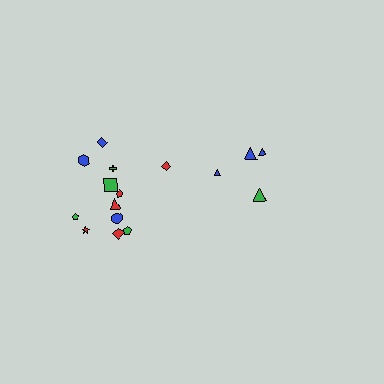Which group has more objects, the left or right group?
The left group.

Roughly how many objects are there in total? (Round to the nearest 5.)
Roughly 15 objects in total.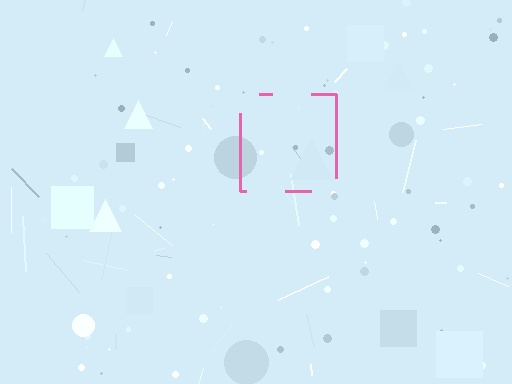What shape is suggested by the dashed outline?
The dashed outline suggests a square.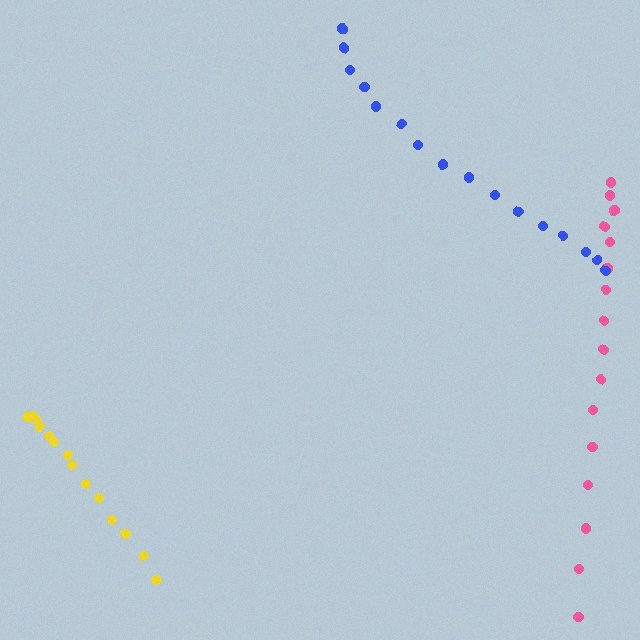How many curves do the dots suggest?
There are 3 distinct paths.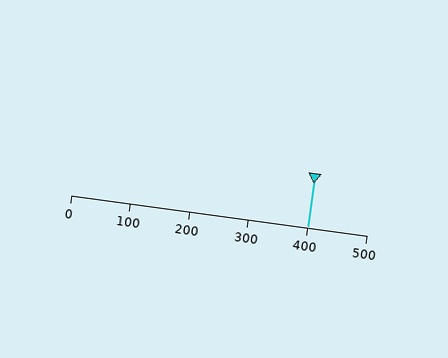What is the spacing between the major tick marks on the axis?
The major ticks are spaced 100 apart.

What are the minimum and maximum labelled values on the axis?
The axis runs from 0 to 500.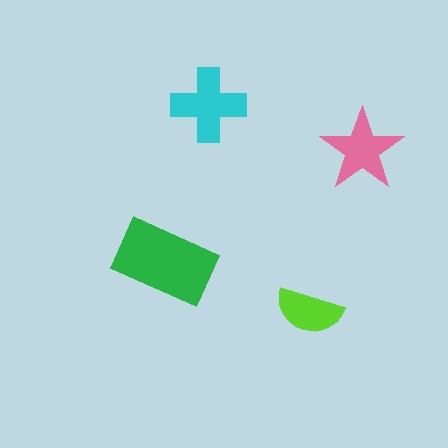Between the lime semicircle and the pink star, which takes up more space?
The pink star.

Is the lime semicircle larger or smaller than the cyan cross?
Smaller.